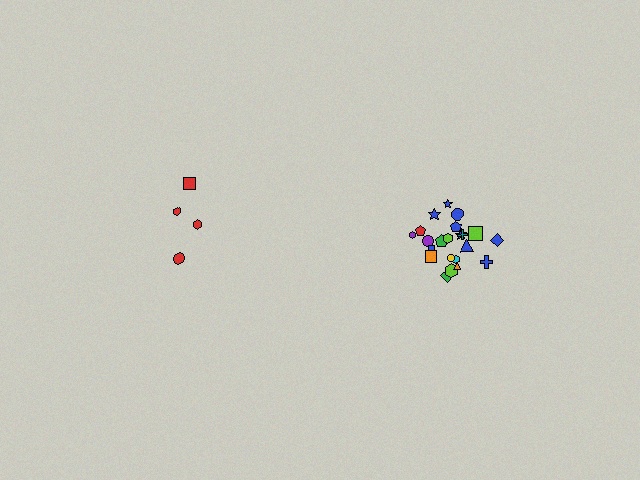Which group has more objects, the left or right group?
The right group.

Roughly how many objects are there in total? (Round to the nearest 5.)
Roughly 25 objects in total.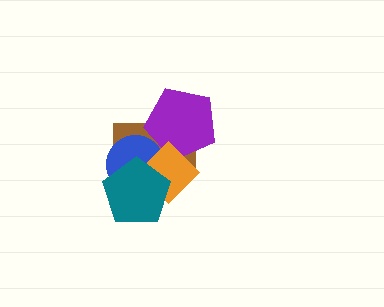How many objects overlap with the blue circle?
3 objects overlap with the blue circle.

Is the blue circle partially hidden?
Yes, it is partially covered by another shape.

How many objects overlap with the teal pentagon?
3 objects overlap with the teal pentagon.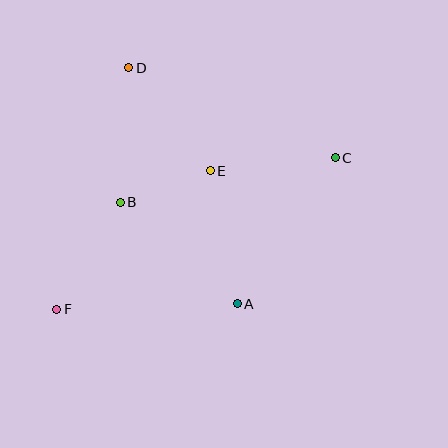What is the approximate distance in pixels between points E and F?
The distance between E and F is approximately 207 pixels.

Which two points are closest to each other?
Points B and E are closest to each other.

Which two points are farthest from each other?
Points C and F are farthest from each other.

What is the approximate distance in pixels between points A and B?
The distance between A and B is approximately 155 pixels.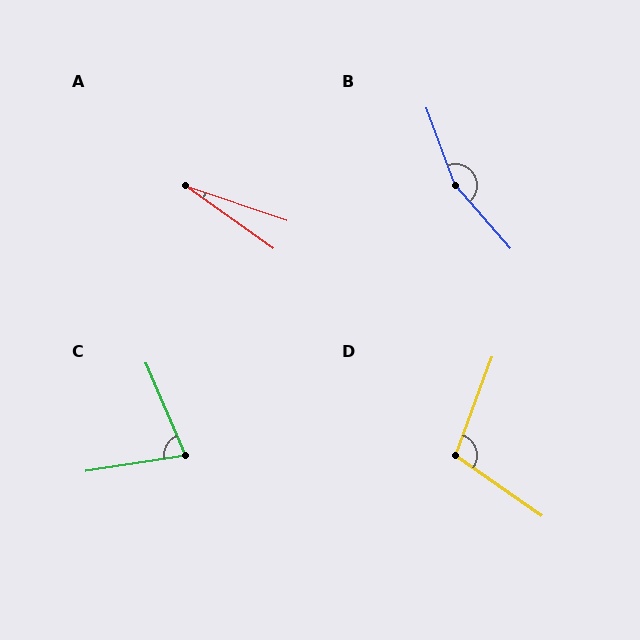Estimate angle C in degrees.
Approximately 76 degrees.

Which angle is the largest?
B, at approximately 159 degrees.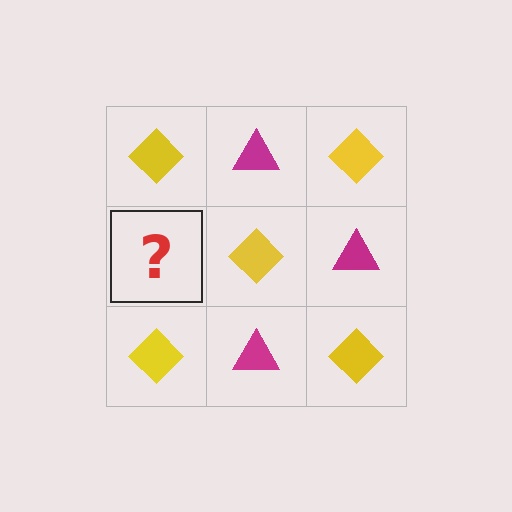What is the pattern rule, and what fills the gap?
The rule is that it alternates yellow diamond and magenta triangle in a checkerboard pattern. The gap should be filled with a magenta triangle.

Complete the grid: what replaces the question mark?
The question mark should be replaced with a magenta triangle.